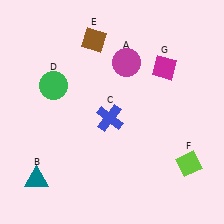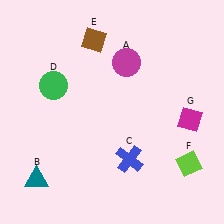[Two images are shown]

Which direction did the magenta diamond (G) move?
The magenta diamond (G) moved down.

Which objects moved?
The objects that moved are: the blue cross (C), the magenta diamond (G).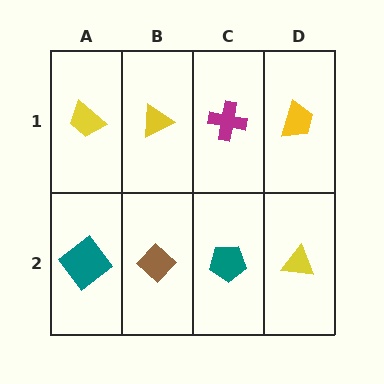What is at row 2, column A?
A teal diamond.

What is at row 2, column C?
A teal pentagon.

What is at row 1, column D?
A yellow trapezoid.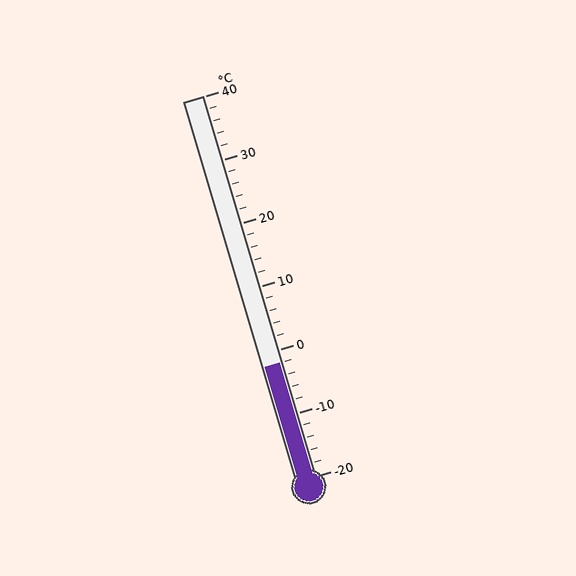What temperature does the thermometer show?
The thermometer shows approximately -2°C.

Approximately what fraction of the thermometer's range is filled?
The thermometer is filled to approximately 30% of its range.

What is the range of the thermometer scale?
The thermometer scale ranges from -20°C to 40°C.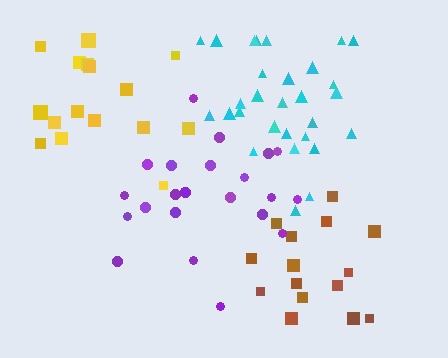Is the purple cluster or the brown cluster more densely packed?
Brown.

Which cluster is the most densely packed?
Cyan.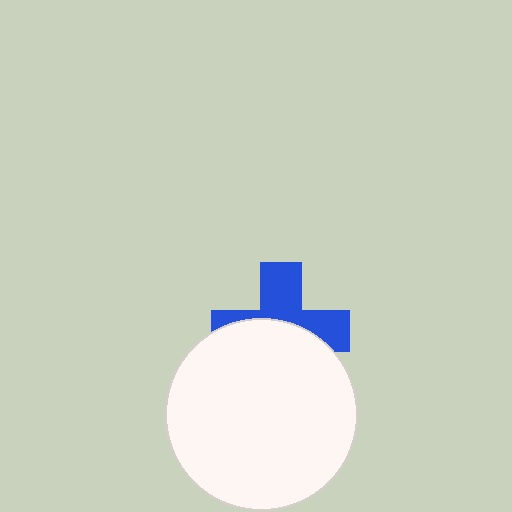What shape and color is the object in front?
The object in front is a white circle.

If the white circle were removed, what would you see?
You would see the complete blue cross.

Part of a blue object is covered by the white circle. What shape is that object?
It is a cross.